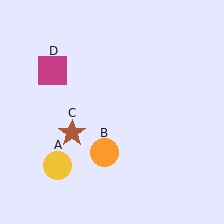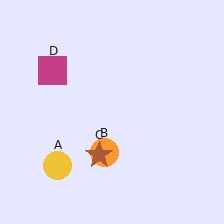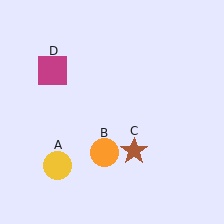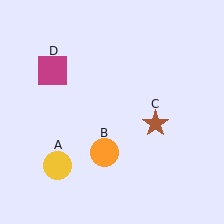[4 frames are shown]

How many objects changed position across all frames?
1 object changed position: brown star (object C).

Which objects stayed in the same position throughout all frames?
Yellow circle (object A) and orange circle (object B) and magenta square (object D) remained stationary.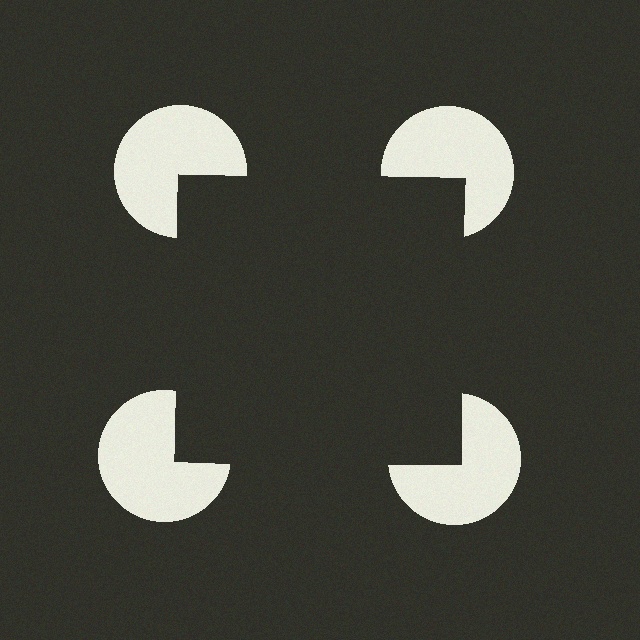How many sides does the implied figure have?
4 sides.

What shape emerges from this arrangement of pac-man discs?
An illusory square — its edges are inferred from the aligned wedge cuts in the pac-man discs, not physically drawn.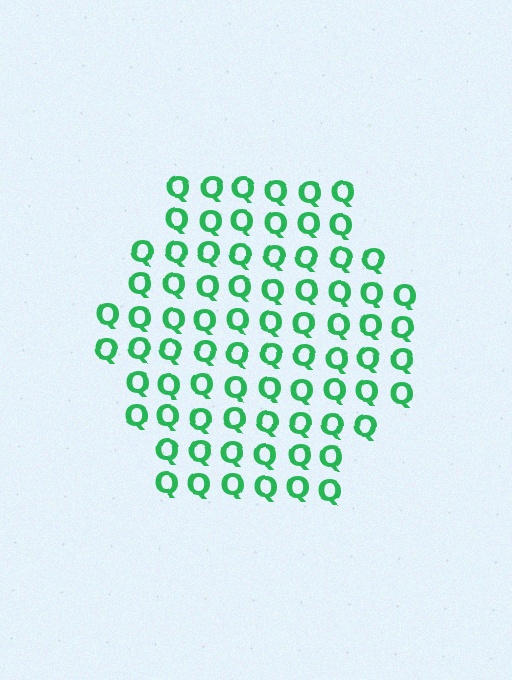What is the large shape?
The large shape is a hexagon.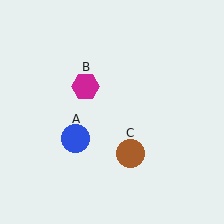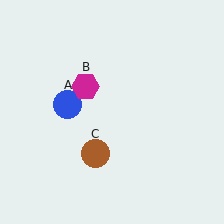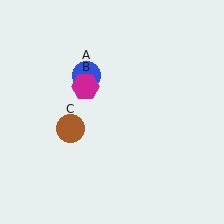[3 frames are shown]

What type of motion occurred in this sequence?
The blue circle (object A), brown circle (object C) rotated clockwise around the center of the scene.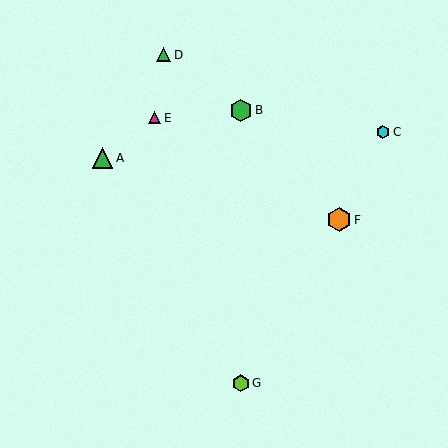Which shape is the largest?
The orange hexagon (labeled F) is the largest.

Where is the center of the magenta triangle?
The center of the magenta triangle is at (154, 118).